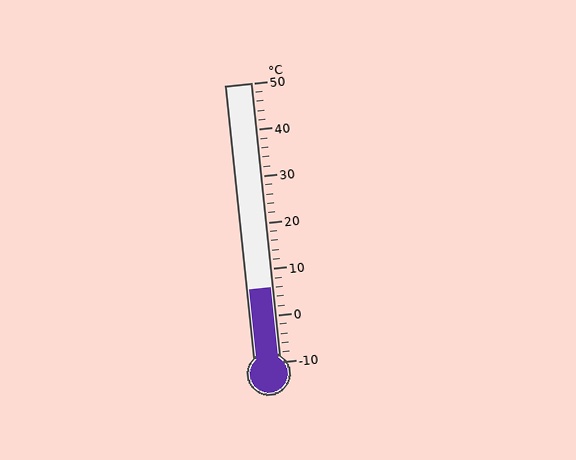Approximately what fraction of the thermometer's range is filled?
The thermometer is filled to approximately 25% of its range.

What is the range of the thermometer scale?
The thermometer scale ranges from -10°C to 50°C.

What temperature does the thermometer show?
The thermometer shows approximately 6°C.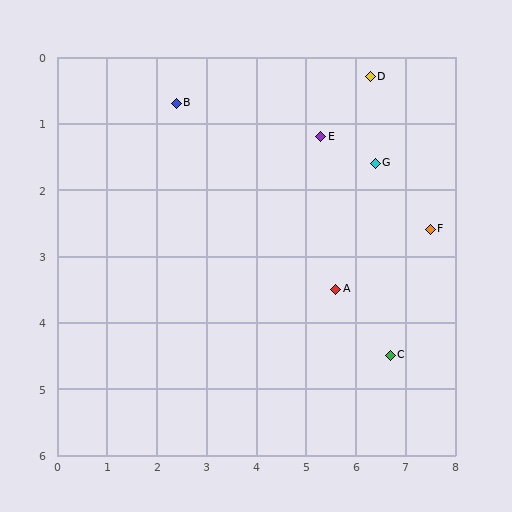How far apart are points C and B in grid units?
Points C and B are about 5.7 grid units apart.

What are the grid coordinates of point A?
Point A is at approximately (5.6, 3.5).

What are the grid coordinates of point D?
Point D is at approximately (6.3, 0.3).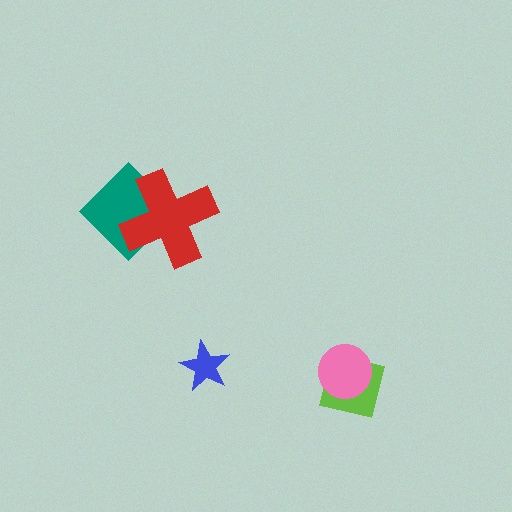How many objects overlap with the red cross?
1 object overlaps with the red cross.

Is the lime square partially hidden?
Yes, it is partially covered by another shape.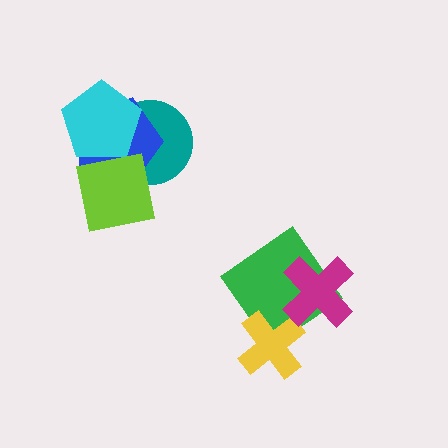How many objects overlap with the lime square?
3 objects overlap with the lime square.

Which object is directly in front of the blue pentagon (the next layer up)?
The cyan pentagon is directly in front of the blue pentagon.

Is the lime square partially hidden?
No, no other shape covers it.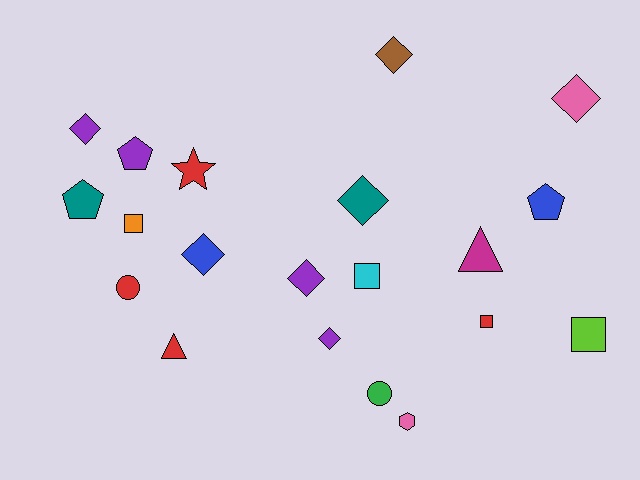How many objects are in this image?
There are 20 objects.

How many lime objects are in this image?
There is 1 lime object.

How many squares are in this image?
There are 4 squares.